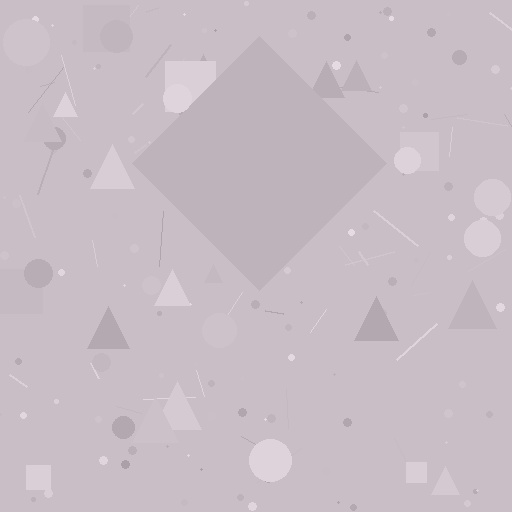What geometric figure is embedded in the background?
A diamond is embedded in the background.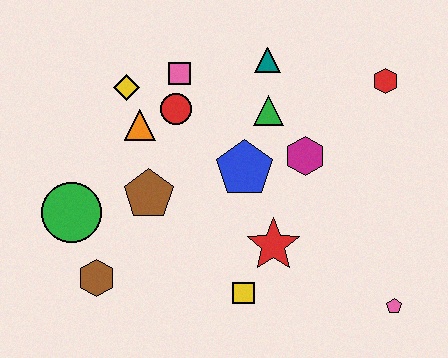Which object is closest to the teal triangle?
The green triangle is closest to the teal triangle.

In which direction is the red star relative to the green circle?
The red star is to the right of the green circle.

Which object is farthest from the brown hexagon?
The red hexagon is farthest from the brown hexagon.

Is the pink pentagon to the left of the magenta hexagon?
No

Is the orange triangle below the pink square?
Yes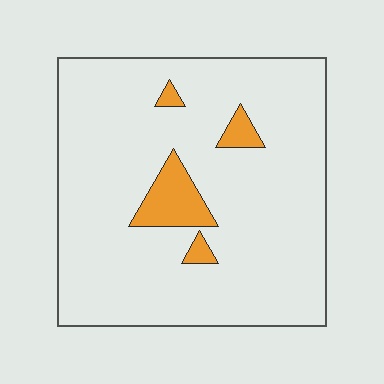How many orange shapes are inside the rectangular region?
4.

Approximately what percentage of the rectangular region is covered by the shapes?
Approximately 10%.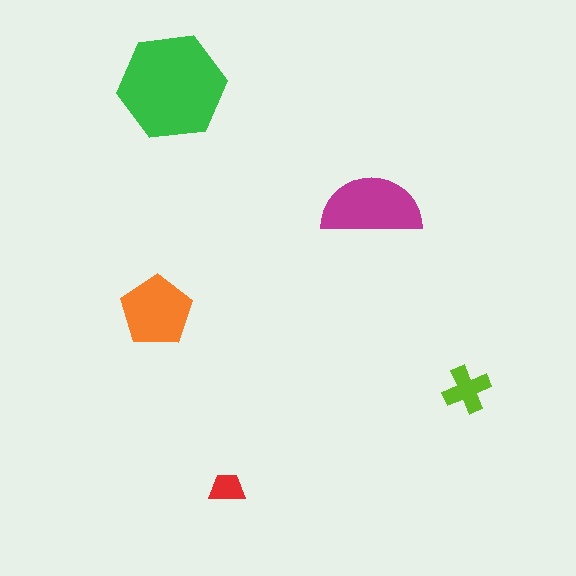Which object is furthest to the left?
The orange pentagon is leftmost.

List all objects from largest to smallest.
The green hexagon, the magenta semicircle, the orange pentagon, the lime cross, the red trapezoid.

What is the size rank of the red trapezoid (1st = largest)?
5th.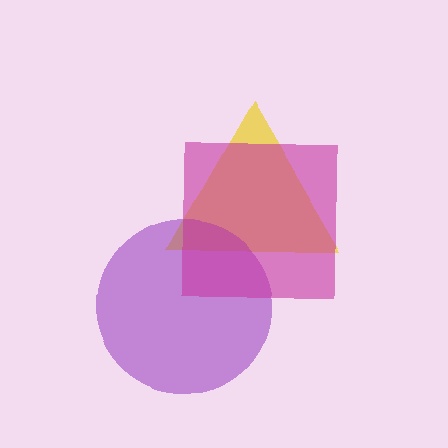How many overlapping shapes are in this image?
There are 3 overlapping shapes in the image.